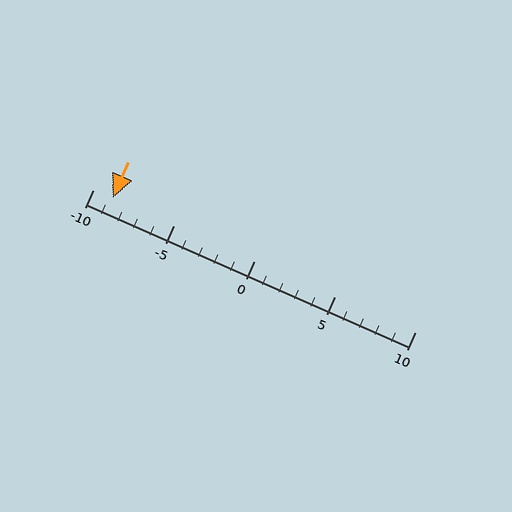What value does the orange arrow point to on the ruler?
The orange arrow points to approximately -9.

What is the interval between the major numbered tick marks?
The major tick marks are spaced 5 units apart.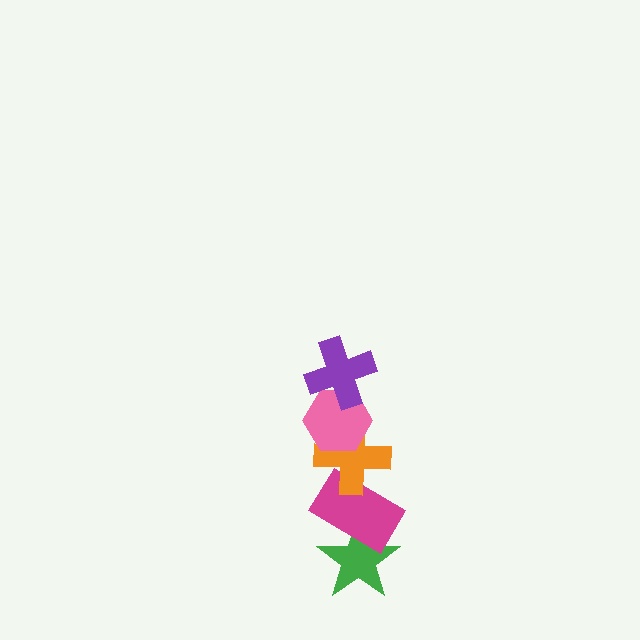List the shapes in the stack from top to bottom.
From top to bottom: the purple cross, the pink hexagon, the orange cross, the magenta rectangle, the green star.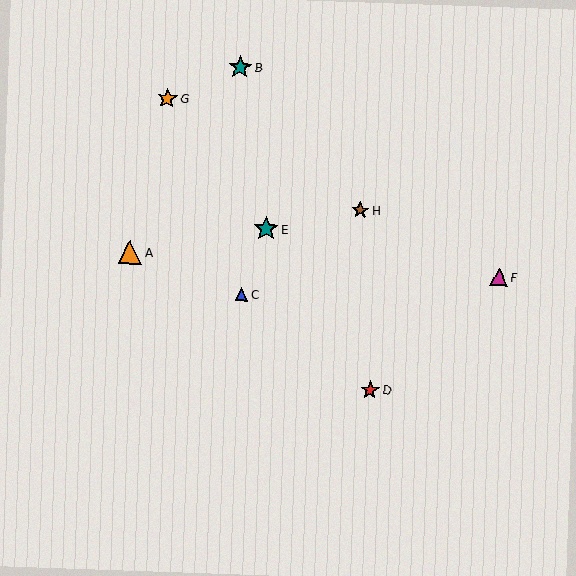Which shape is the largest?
The teal star (labeled E) is the largest.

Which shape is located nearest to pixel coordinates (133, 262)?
The orange triangle (labeled A) at (130, 252) is nearest to that location.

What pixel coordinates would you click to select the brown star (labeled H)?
Click at (360, 210) to select the brown star H.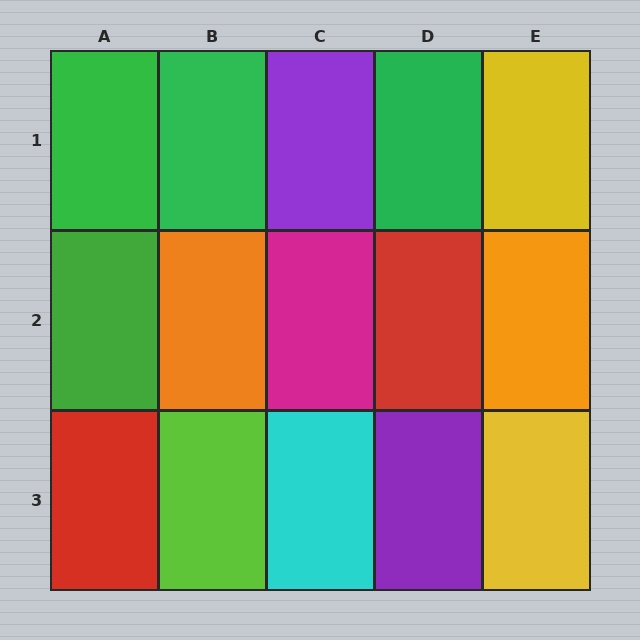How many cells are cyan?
1 cell is cyan.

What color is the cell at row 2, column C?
Magenta.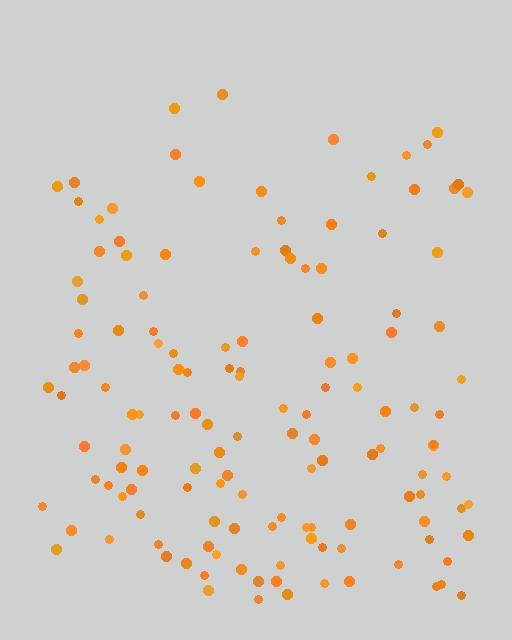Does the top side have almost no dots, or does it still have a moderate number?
Still a moderate number, just noticeably fewer than the bottom.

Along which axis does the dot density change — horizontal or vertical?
Vertical.